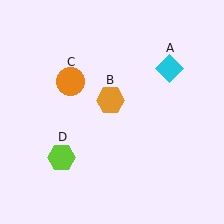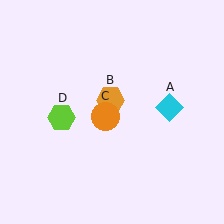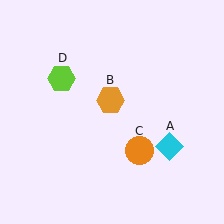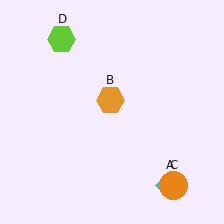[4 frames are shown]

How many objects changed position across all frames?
3 objects changed position: cyan diamond (object A), orange circle (object C), lime hexagon (object D).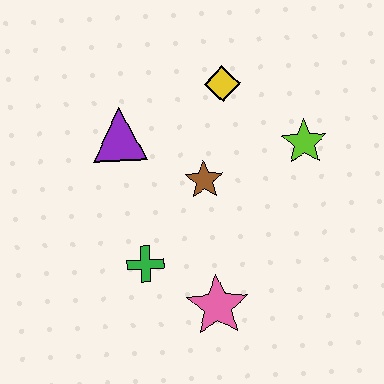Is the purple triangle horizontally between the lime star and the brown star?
No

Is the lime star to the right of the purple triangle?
Yes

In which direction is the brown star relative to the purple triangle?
The brown star is to the right of the purple triangle.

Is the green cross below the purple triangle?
Yes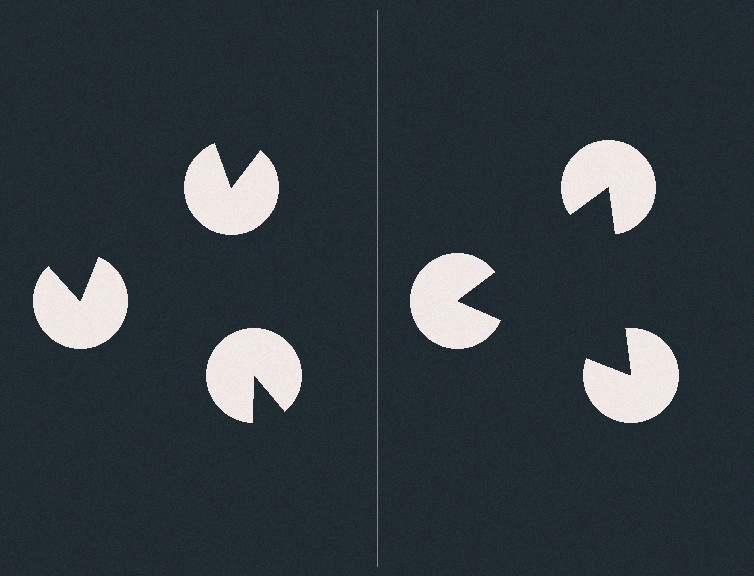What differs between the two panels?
The pac-man discs are positioned identically on both sides; only the wedge orientations differ. On the right they align to a triangle; on the left they are misaligned.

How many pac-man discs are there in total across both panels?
6 — 3 on each side.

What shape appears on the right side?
An illusory triangle.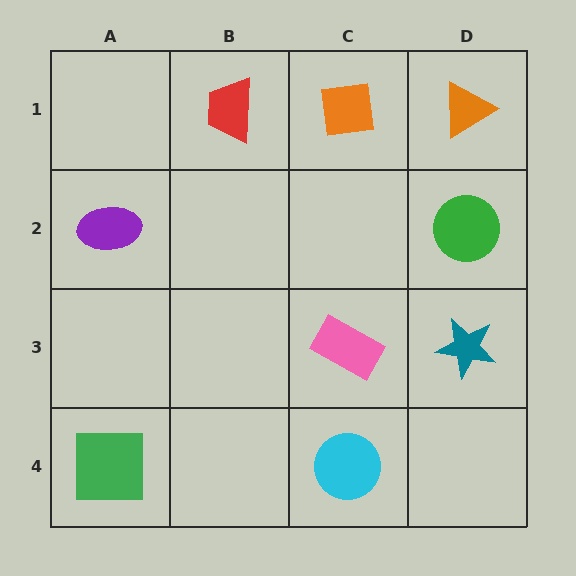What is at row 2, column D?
A green circle.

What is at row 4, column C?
A cyan circle.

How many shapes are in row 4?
2 shapes.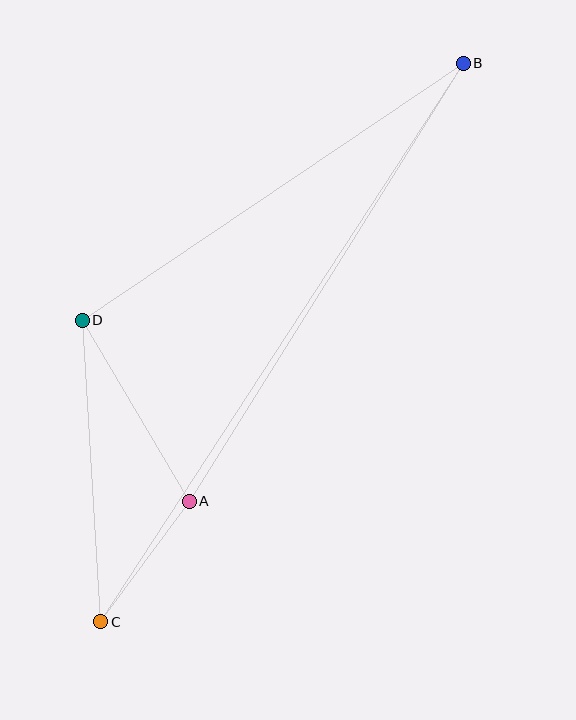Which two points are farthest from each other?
Points B and C are farthest from each other.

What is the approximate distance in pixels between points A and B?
The distance between A and B is approximately 517 pixels.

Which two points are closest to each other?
Points A and C are closest to each other.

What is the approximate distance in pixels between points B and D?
The distance between B and D is approximately 460 pixels.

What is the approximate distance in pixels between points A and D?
The distance between A and D is approximately 210 pixels.